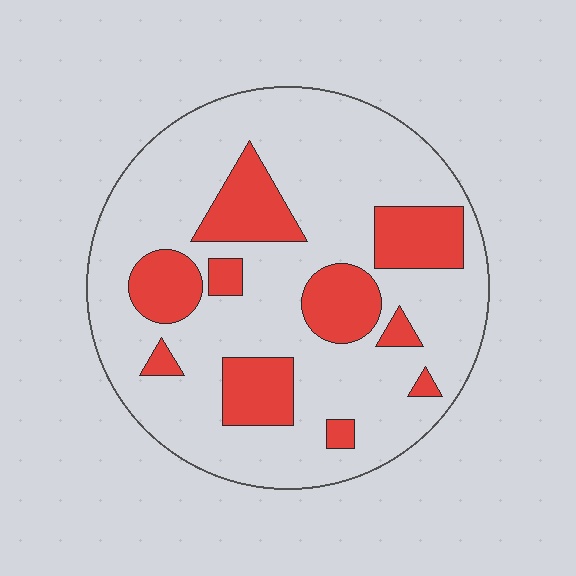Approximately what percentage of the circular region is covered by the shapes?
Approximately 25%.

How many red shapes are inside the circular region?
10.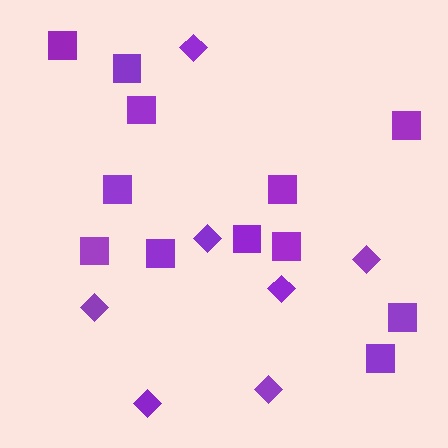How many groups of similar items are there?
There are 2 groups: one group of squares (12) and one group of diamonds (7).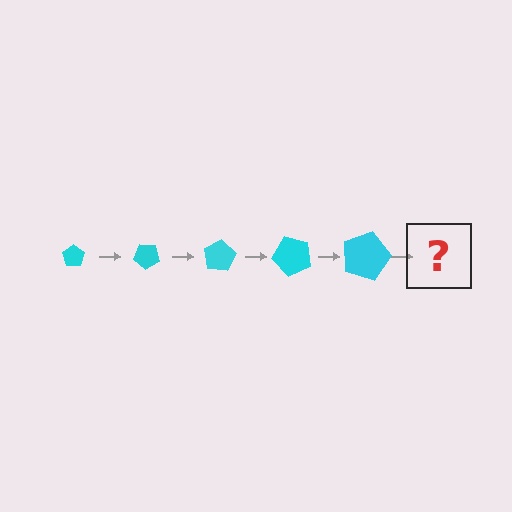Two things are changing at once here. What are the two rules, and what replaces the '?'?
The two rules are that the pentagon grows larger each step and it rotates 40 degrees each step. The '?' should be a pentagon, larger than the previous one and rotated 200 degrees from the start.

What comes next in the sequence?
The next element should be a pentagon, larger than the previous one and rotated 200 degrees from the start.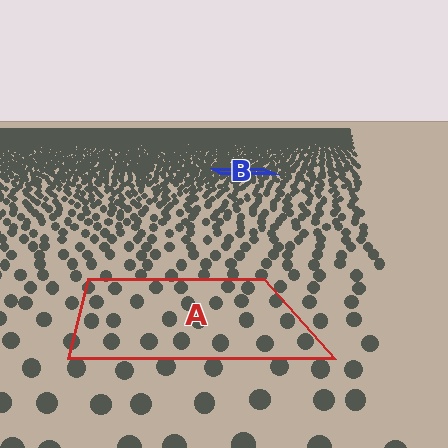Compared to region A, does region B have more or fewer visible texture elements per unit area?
Region B has more texture elements per unit area — they are packed more densely because it is farther away.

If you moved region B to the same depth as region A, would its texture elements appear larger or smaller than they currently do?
They would appear larger. At a closer depth, the same texture elements are projected at a bigger on-screen size.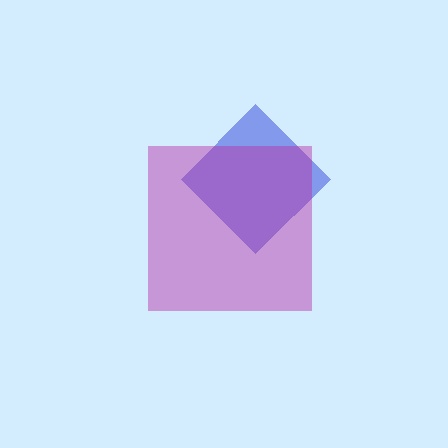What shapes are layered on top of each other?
The layered shapes are: a blue diamond, a magenta square.